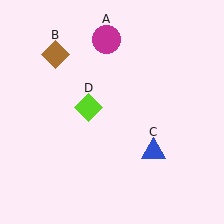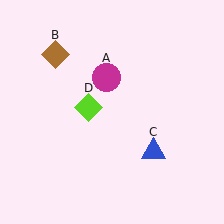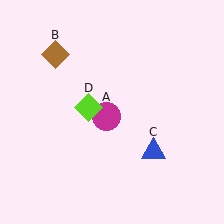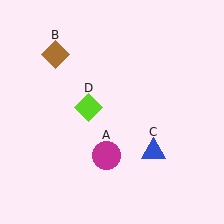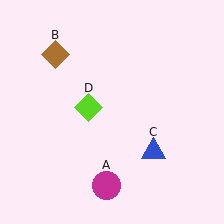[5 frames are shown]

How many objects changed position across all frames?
1 object changed position: magenta circle (object A).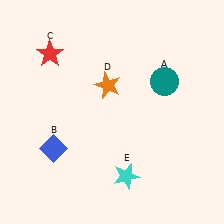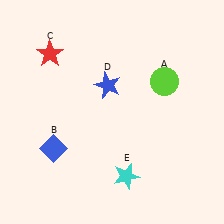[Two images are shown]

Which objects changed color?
A changed from teal to lime. D changed from orange to blue.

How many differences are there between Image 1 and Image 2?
There are 2 differences between the two images.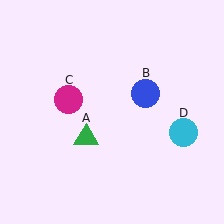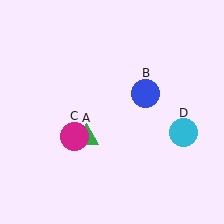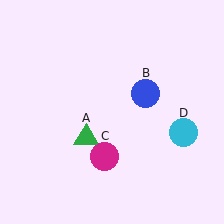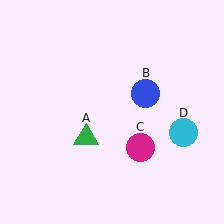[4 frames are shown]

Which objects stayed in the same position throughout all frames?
Green triangle (object A) and blue circle (object B) and cyan circle (object D) remained stationary.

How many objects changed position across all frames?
1 object changed position: magenta circle (object C).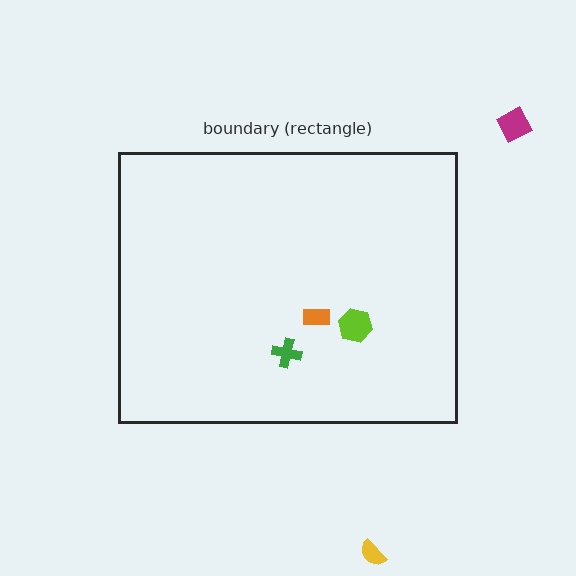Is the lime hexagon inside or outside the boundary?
Inside.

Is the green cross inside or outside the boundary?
Inside.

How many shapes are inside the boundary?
3 inside, 2 outside.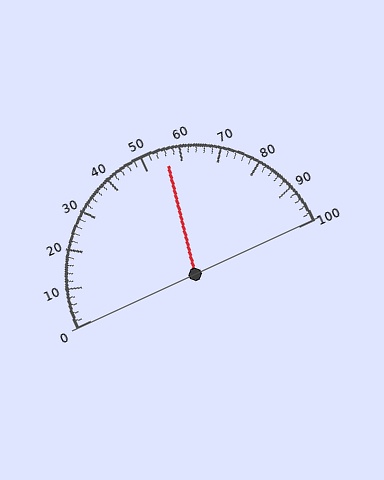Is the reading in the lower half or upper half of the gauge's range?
The reading is in the upper half of the range (0 to 100).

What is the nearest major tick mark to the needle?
The nearest major tick mark is 60.